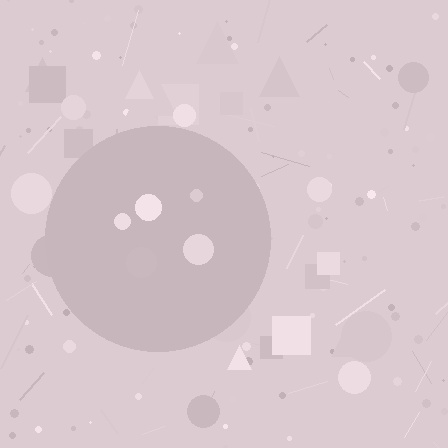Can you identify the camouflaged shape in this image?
The camouflaged shape is a circle.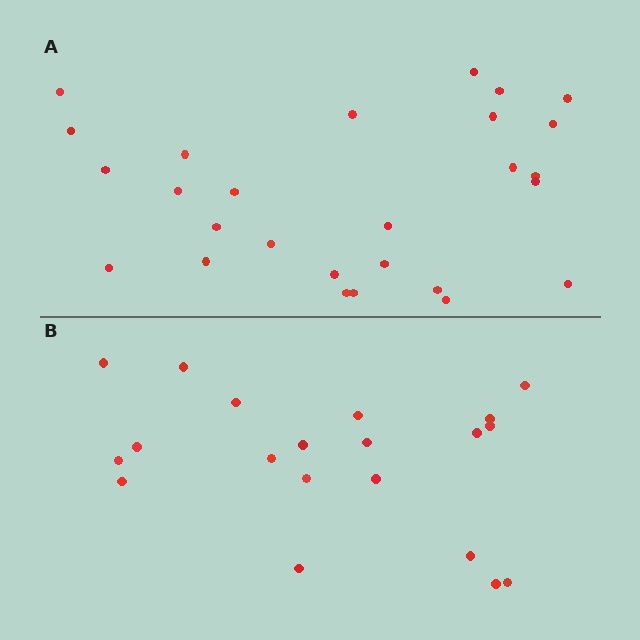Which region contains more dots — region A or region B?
Region A (the top region) has more dots.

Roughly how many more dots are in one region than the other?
Region A has roughly 8 or so more dots than region B.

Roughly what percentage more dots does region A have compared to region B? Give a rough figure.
About 35% more.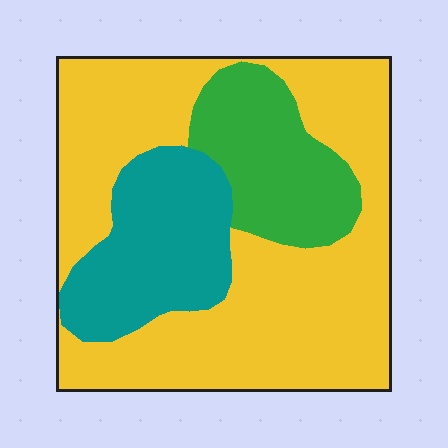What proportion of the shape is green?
Green takes up between a sixth and a third of the shape.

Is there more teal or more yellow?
Yellow.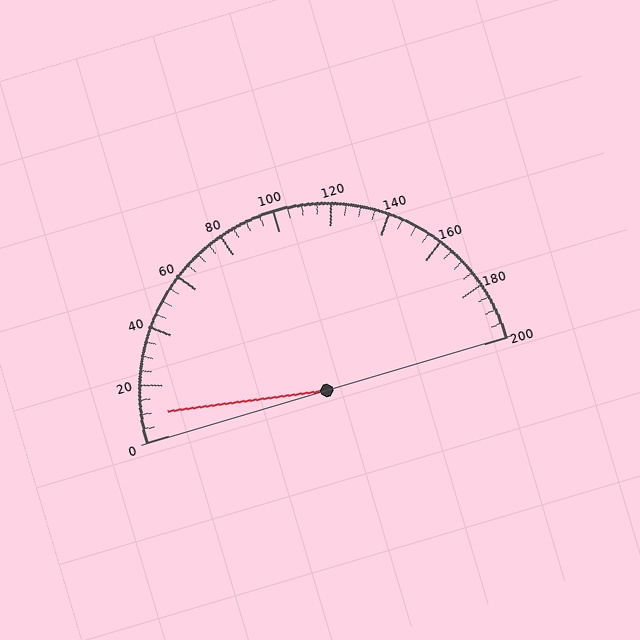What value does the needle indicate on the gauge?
The needle indicates approximately 10.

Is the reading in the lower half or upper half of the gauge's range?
The reading is in the lower half of the range (0 to 200).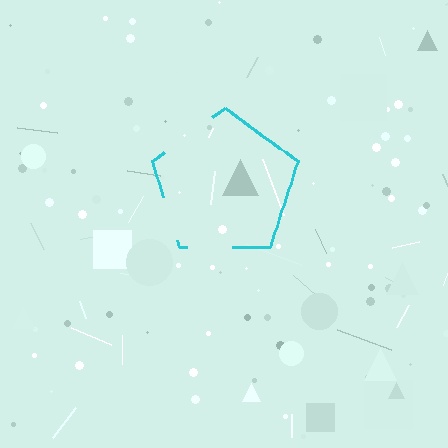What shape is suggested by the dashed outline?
The dashed outline suggests a pentagon.